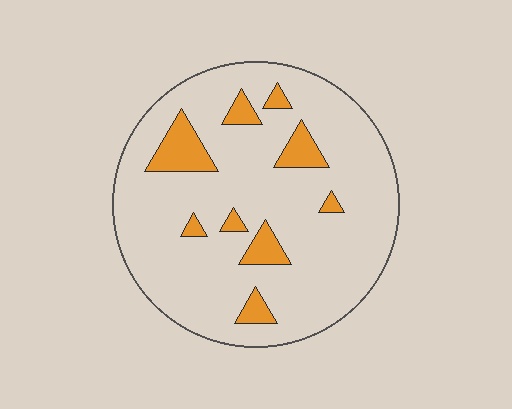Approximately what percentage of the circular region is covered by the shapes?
Approximately 15%.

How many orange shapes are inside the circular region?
9.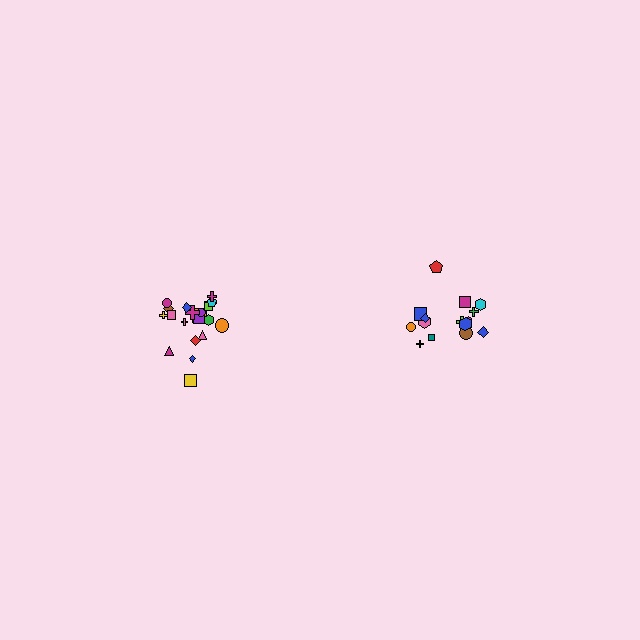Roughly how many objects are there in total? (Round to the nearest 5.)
Roughly 35 objects in total.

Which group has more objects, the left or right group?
The left group.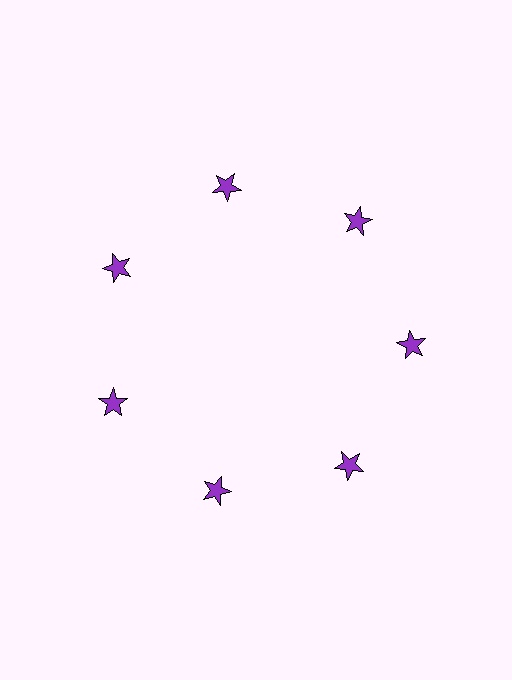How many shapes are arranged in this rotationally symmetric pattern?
There are 7 shapes, arranged in 7 groups of 1.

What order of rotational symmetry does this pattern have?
This pattern has 7-fold rotational symmetry.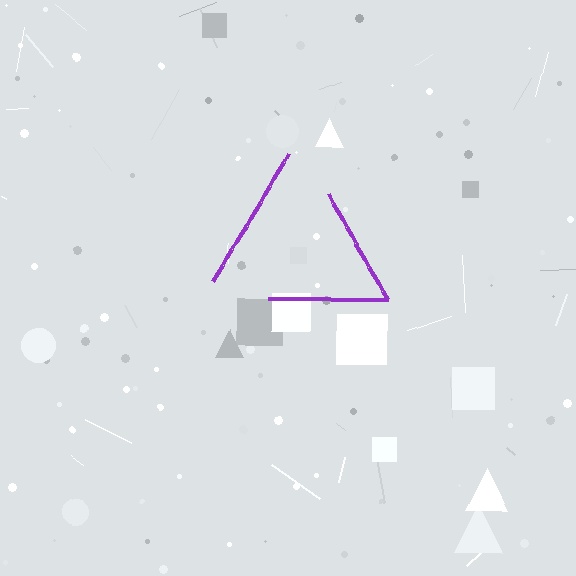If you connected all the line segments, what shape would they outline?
They would outline a triangle.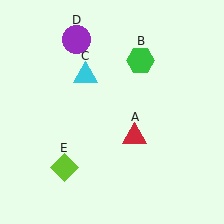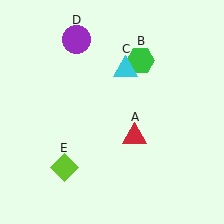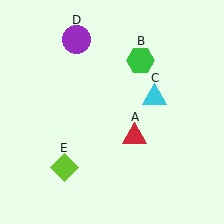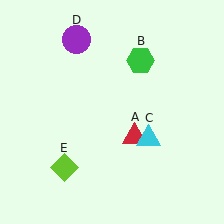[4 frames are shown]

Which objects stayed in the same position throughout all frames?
Red triangle (object A) and green hexagon (object B) and purple circle (object D) and lime diamond (object E) remained stationary.